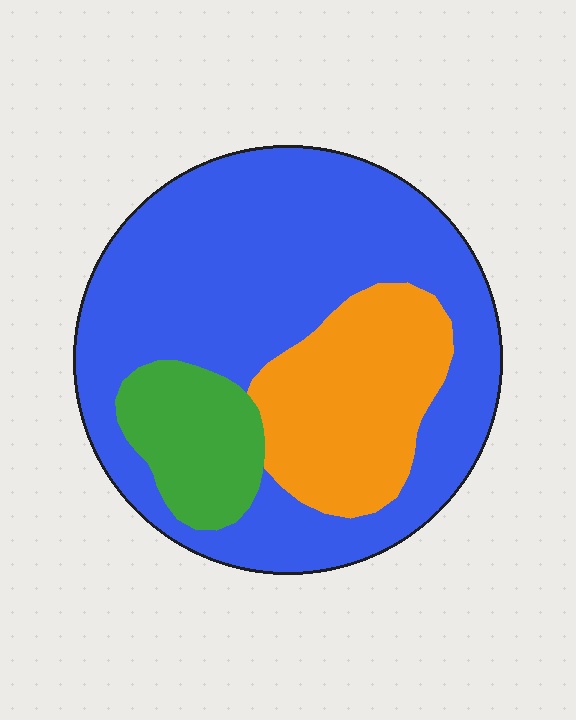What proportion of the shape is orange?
Orange takes up about one quarter (1/4) of the shape.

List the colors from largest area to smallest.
From largest to smallest: blue, orange, green.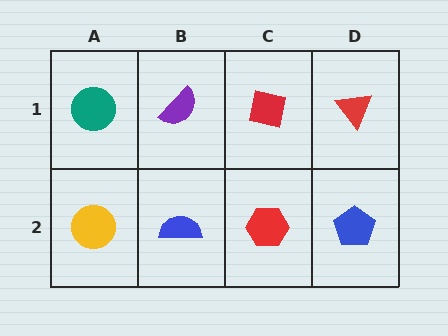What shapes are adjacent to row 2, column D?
A red triangle (row 1, column D), a red hexagon (row 2, column C).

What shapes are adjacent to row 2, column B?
A purple semicircle (row 1, column B), a yellow circle (row 2, column A), a red hexagon (row 2, column C).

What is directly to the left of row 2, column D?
A red hexagon.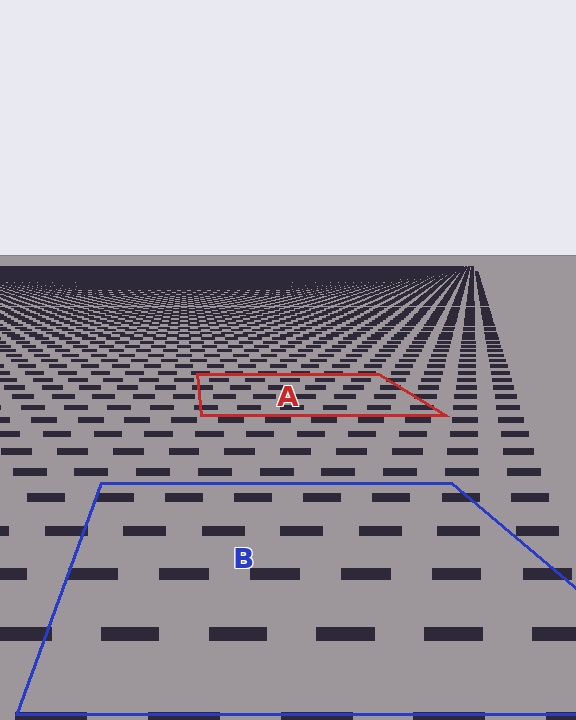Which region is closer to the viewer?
Region B is closer. The texture elements there are larger and more spread out.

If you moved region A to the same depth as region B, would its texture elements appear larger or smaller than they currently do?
They would appear larger. At a closer depth, the same texture elements are projected at a bigger on-screen size.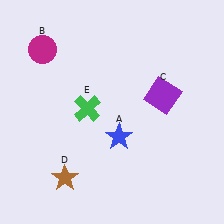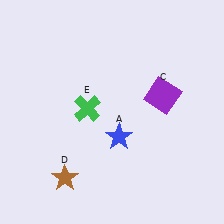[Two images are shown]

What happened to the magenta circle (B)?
The magenta circle (B) was removed in Image 2. It was in the top-left area of Image 1.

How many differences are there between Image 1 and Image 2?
There is 1 difference between the two images.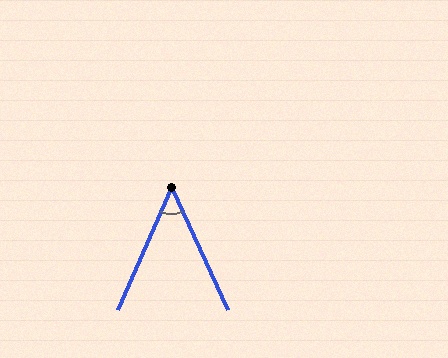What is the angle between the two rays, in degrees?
Approximately 48 degrees.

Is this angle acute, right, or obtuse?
It is acute.